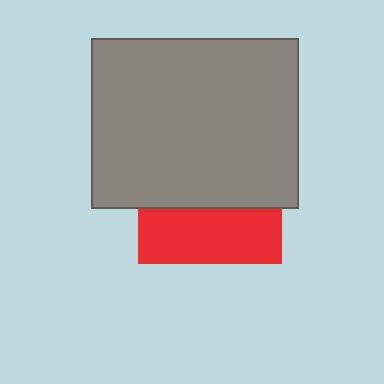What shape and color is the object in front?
The object in front is a gray rectangle.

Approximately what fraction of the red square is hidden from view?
Roughly 62% of the red square is hidden behind the gray rectangle.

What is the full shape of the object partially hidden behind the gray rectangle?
The partially hidden object is a red square.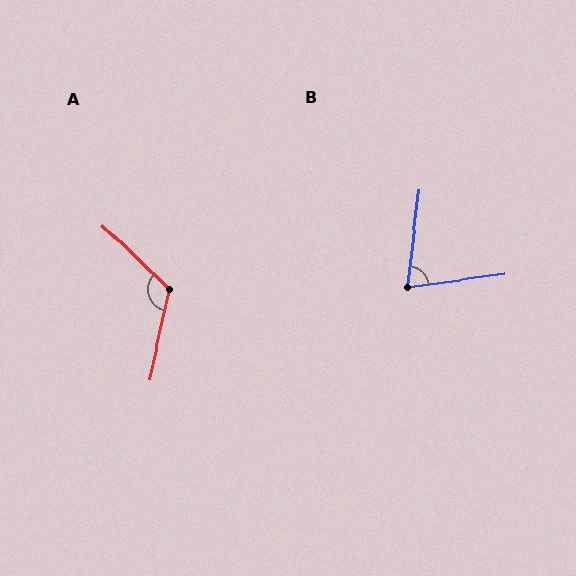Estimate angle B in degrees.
Approximately 75 degrees.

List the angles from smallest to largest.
B (75°), A (121°).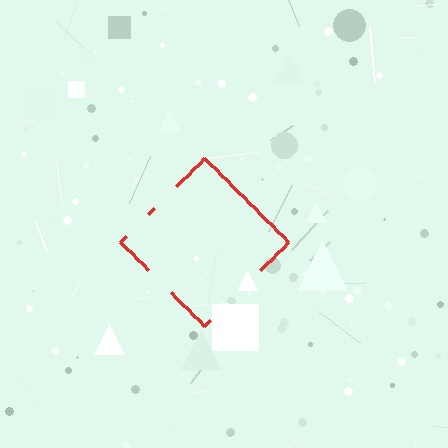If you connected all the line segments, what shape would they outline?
They would outline a diamond.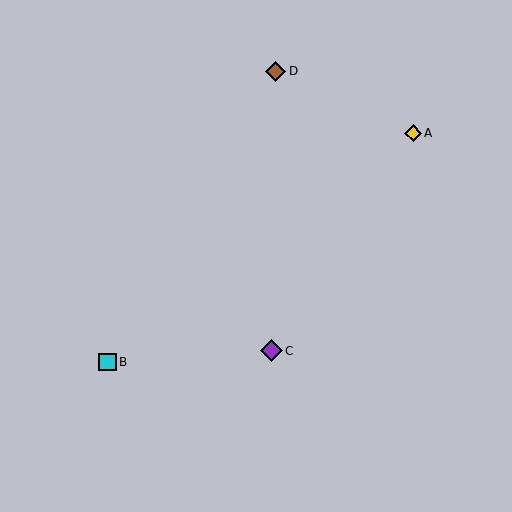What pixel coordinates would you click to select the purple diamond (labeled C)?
Click at (271, 351) to select the purple diamond C.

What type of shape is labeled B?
Shape B is a cyan square.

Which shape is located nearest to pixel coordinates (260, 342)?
The purple diamond (labeled C) at (271, 351) is nearest to that location.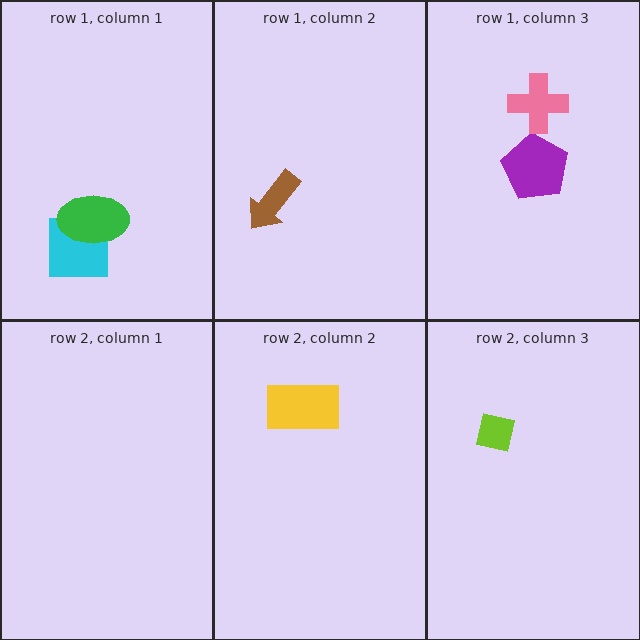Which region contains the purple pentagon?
The row 1, column 3 region.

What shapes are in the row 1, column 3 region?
The purple pentagon, the pink cross.